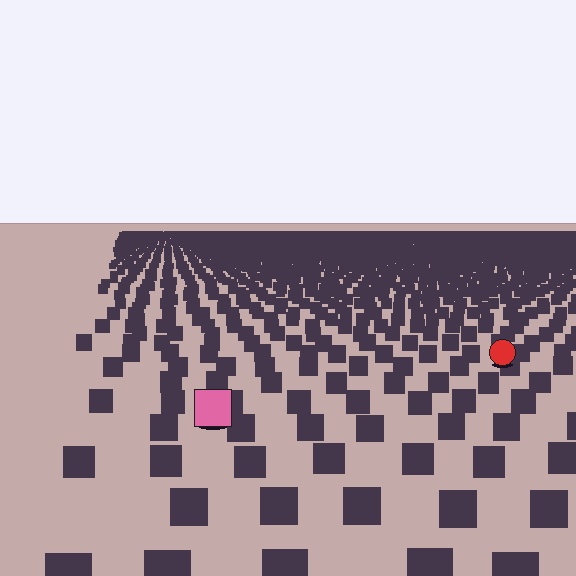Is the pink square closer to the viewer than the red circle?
Yes. The pink square is closer — you can tell from the texture gradient: the ground texture is coarser near it.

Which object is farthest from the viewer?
The red circle is farthest from the viewer. It appears smaller and the ground texture around it is denser.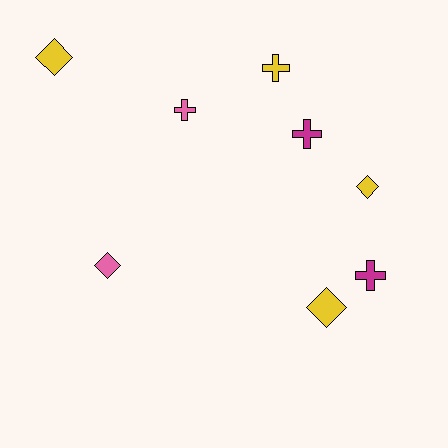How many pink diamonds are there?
There is 1 pink diamond.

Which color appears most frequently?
Yellow, with 4 objects.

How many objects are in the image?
There are 8 objects.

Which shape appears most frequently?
Diamond, with 4 objects.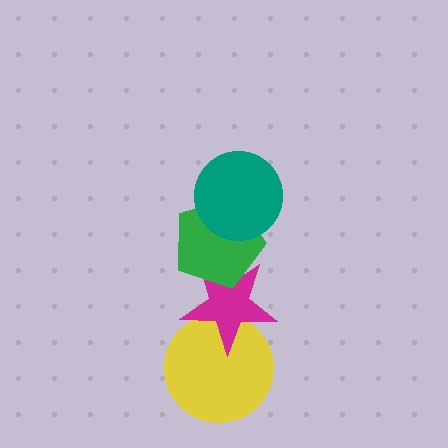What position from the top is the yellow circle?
The yellow circle is 4th from the top.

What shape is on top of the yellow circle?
The magenta star is on top of the yellow circle.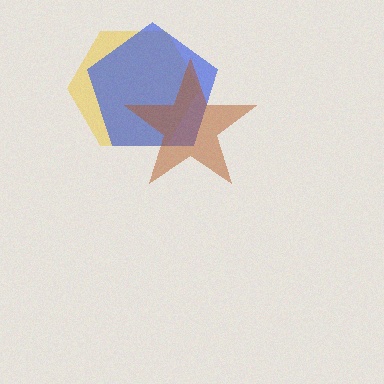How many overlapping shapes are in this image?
There are 3 overlapping shapes in the image.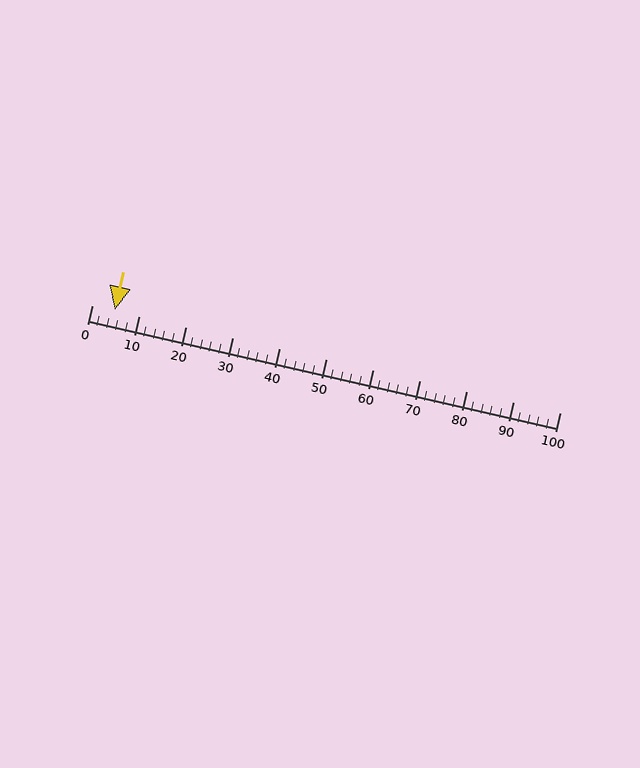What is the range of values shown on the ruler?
The ruler shows values from 0 to 100.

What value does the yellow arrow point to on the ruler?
The yellow arrow points to approximately 5.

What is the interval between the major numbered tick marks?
The major tick marks are spaced 10 units apart.